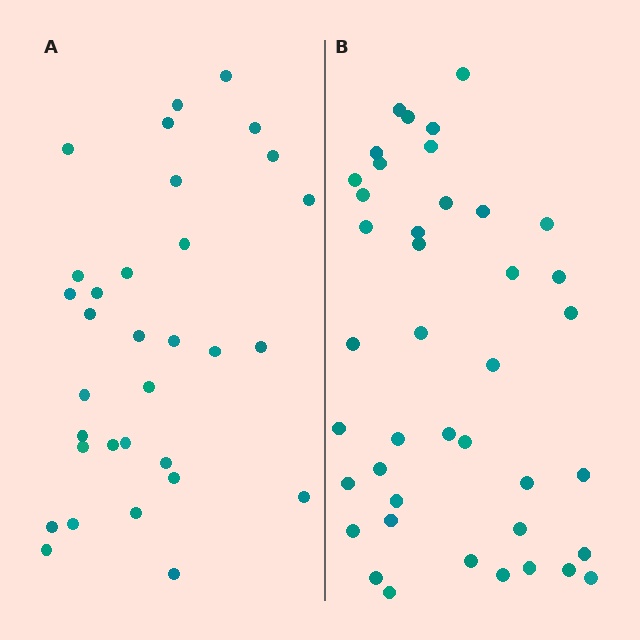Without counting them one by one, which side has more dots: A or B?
Region B (the right region) has more dots.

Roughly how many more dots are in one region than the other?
Region B has roughly 8 or so more dots than region A.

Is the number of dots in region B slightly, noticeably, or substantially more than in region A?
Region B has noticeably more, but not dramatically so. The ratio is roughly 1.3 to 1.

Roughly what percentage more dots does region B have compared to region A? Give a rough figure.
About 30% more.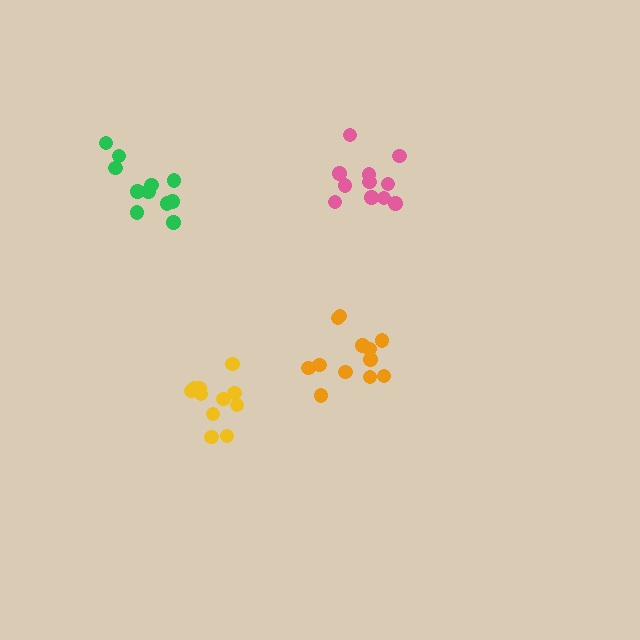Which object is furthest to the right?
The pink cluster is rightmost.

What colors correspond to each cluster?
The clusters are colored: yellow, orange, pink, green.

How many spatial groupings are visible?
There are 4 spatial groupings.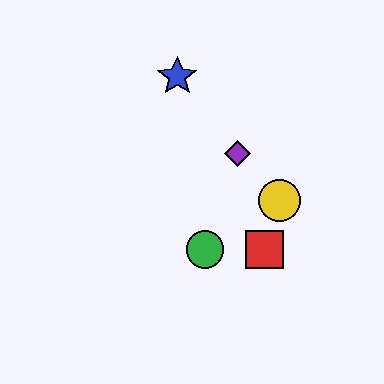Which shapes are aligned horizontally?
The red square, the green circle are aligned horizontally.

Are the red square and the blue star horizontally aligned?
No, the red square is at y≈250 and the blue star is at y≈76.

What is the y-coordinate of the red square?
The red square is at y≈250.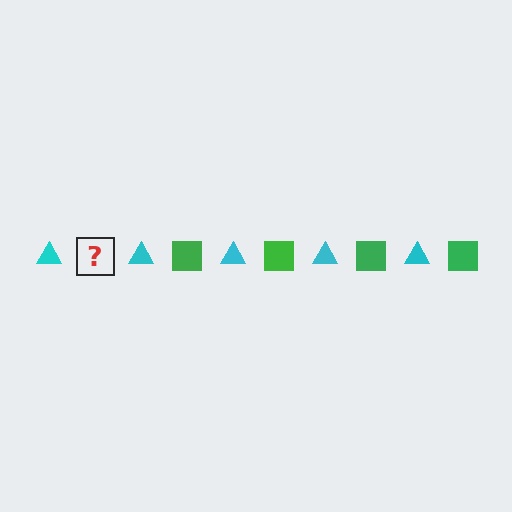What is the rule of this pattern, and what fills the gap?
The rule is that the pattern alternates between cyan triangle and green square. The gap should be filled with a green square.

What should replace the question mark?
The question mark should be replaced with a green square.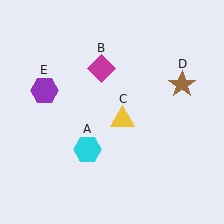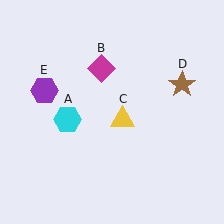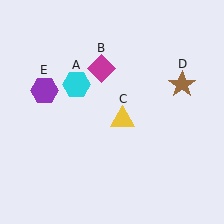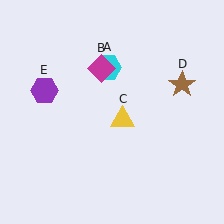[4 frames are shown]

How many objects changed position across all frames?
1 object changed position: cyan hexagon (object A).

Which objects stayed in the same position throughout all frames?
Magenta diamond (object B) and yellow triangle (object C) and brown star (object D) and purple hexagon (object E) remained stationary.